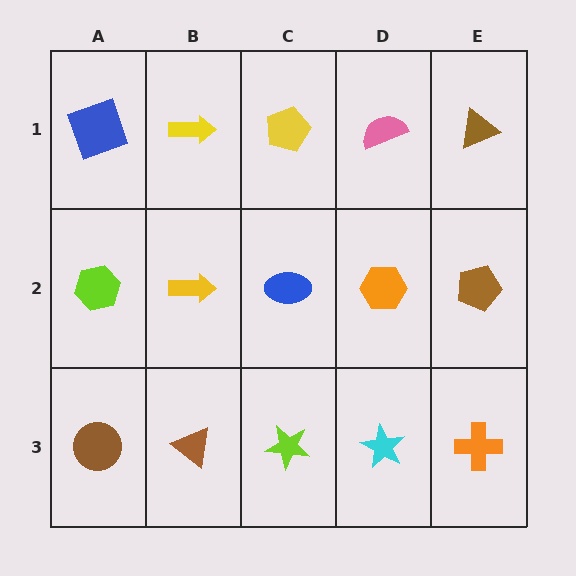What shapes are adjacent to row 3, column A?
A lime hexagon (row 2, column A), a brown triangle (row 3, column B).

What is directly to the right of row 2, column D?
A brown pentagon.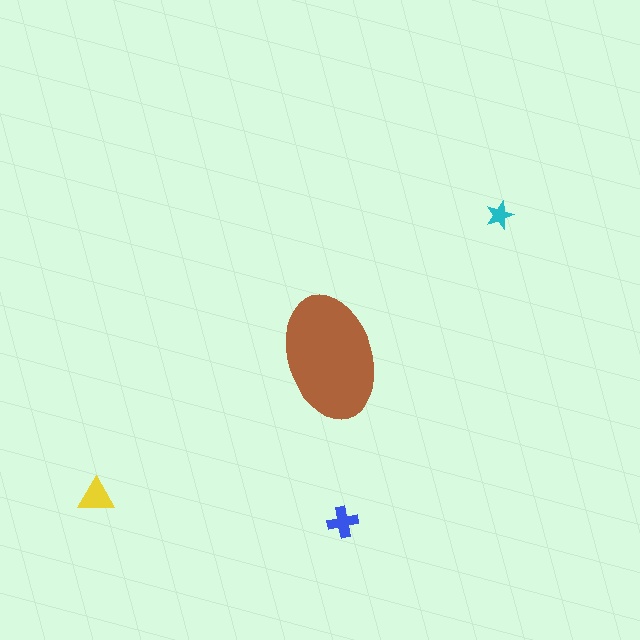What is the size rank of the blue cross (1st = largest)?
3rd.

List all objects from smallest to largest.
The cyan star, the blue cross, the yellow triangle, the brown ellipse.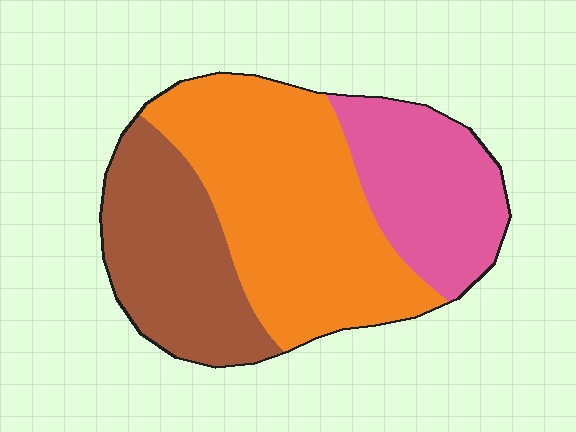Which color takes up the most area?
Orange, at roughly 45%.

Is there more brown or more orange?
Orange.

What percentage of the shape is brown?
Brown takes up about one quarter (1/4) of the shape.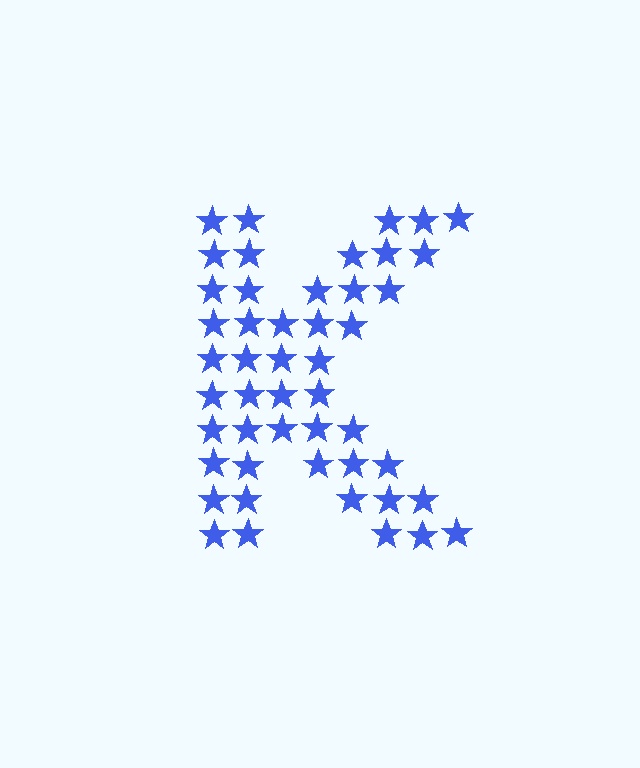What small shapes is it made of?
It is made of small stars.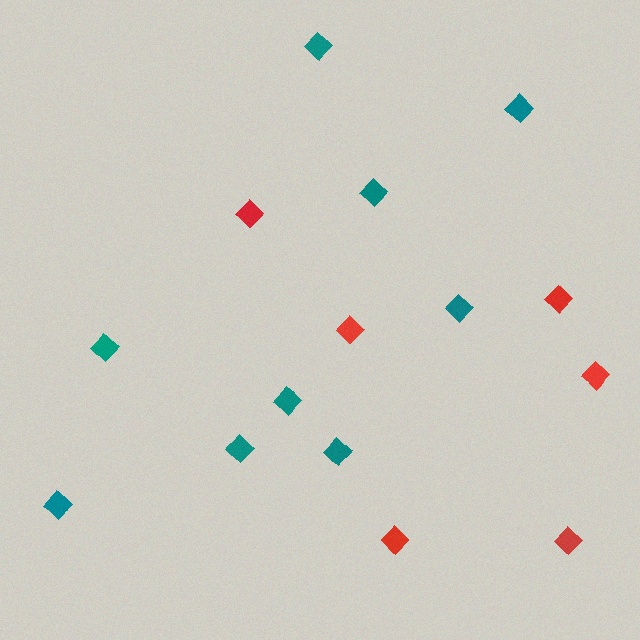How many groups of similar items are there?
There are 2 groups: one group of red diamonds (6) and one group of teal diamonds (9).